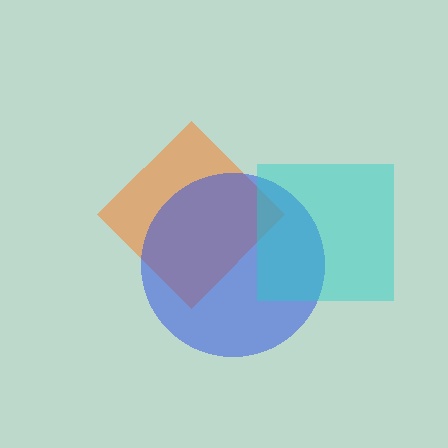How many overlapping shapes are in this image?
There are 3 overlapping shapes in the image.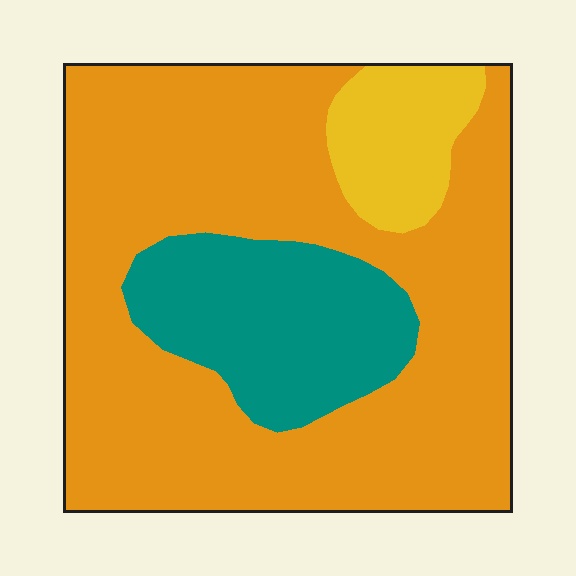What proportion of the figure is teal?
Teal takes up between a sixth and a third of the figure.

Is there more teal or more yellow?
Teal.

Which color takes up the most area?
Orange, at roughly 70%.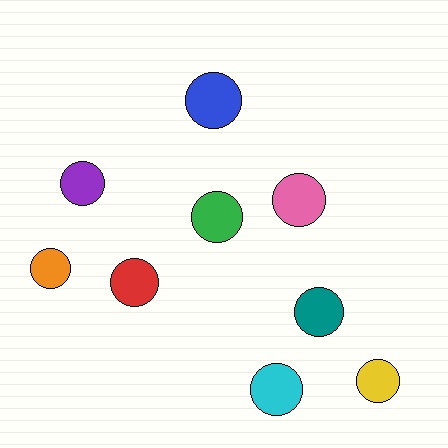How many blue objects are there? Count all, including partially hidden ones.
There is 1 blue object.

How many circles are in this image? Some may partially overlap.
There are 9 circles.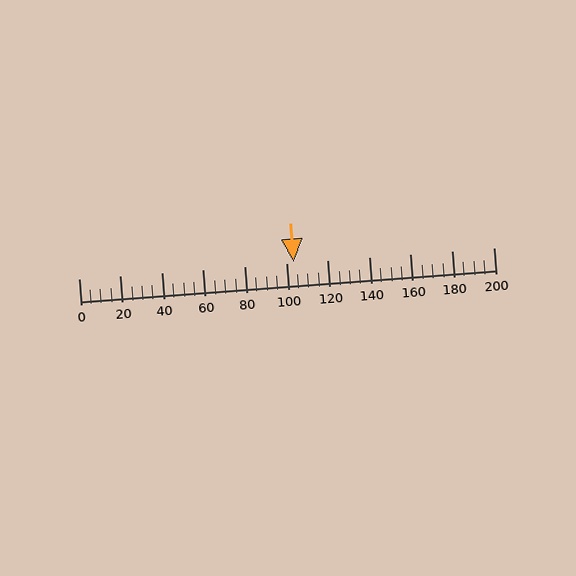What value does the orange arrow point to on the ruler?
The orange arrow points to approximately 104.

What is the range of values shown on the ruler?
The ruler shows values from 0 to 200.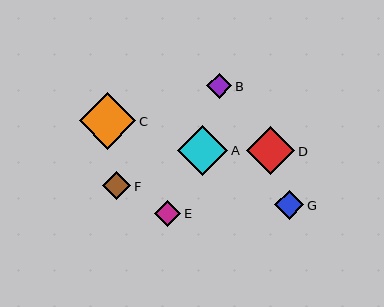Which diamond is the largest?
Diamond C is the largest with a size of approximately 57 pixels.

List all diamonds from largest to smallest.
From largest to smallest: C, A, D, G, F, E, B.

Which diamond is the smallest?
Diamond B is the smallest with a size of approximately 25 pixels.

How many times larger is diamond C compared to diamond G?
Diamond C is approximately 1.9 times the size of diamond G.